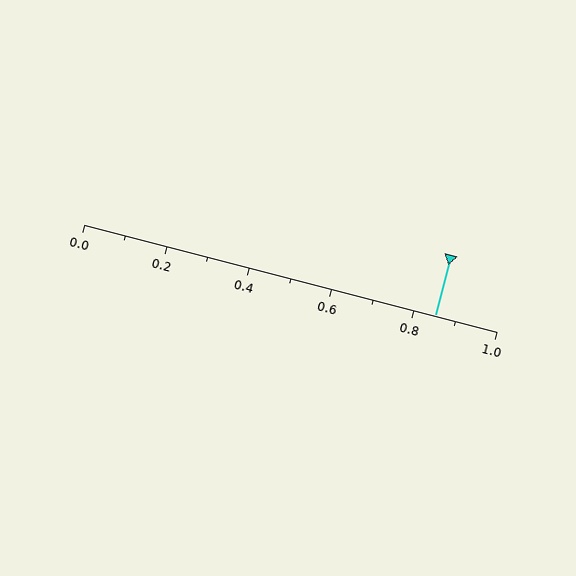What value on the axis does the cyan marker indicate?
The marker indicates approximately 0.85.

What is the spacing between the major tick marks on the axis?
The major ticks are spaced 0.2 apart.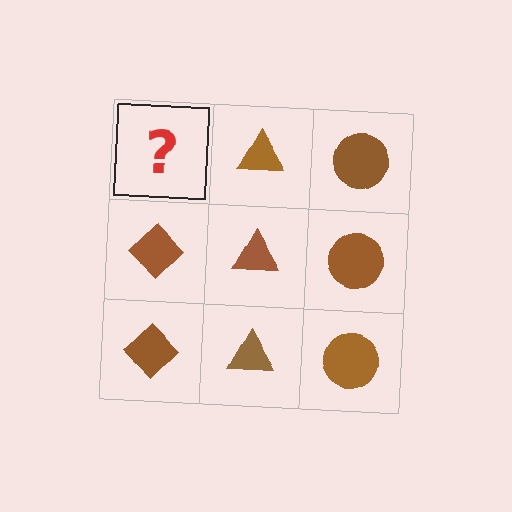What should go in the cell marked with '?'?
The missing cell should contain a brown diamond.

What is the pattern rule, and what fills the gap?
The rule is that each column has a consistent shape. The gap should be filled with a brown diamond.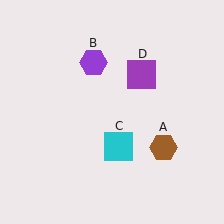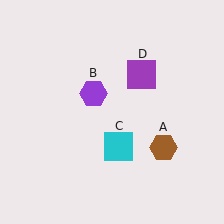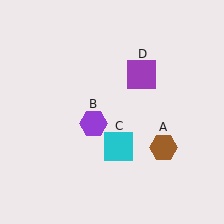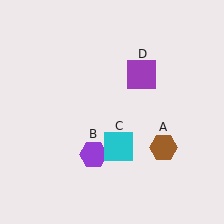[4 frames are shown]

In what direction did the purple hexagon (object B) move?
The purple hexagon (object B) moved down.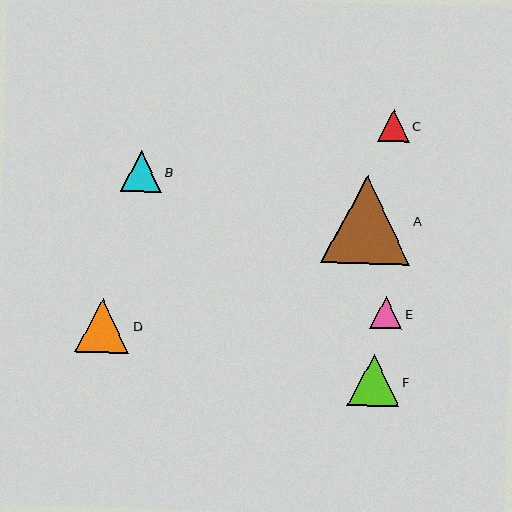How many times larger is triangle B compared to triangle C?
Triangle B is approximately 1.3 times the size of triangle C.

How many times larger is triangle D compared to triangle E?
Triangle D is approximately 1.7 times the size of triangle E.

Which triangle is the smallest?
Triangle C is the smallest with a size of approximately 32 pixels.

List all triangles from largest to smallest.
From largest to smallest: A, D, F, B, E, C.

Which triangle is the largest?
Triangle A is the largest with a size of approximately 88 pixels.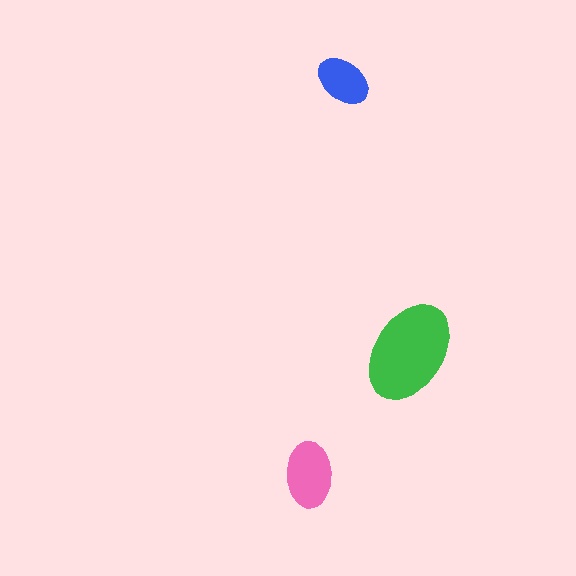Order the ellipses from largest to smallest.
the green one, the pink one, the blue one.